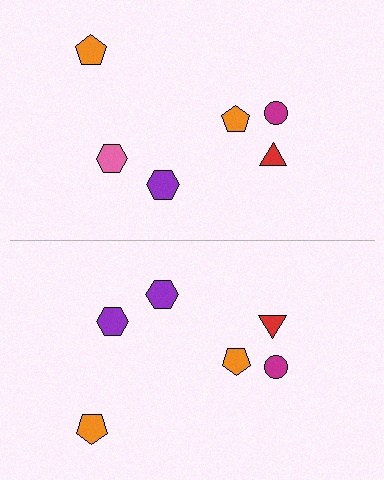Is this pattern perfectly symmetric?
No, the pattern is not perfectly symmetric. The purple hexagon on the bottom side breaks the symmetry — its mirror counterpart is pink.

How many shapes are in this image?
There are 12 shapes in this image.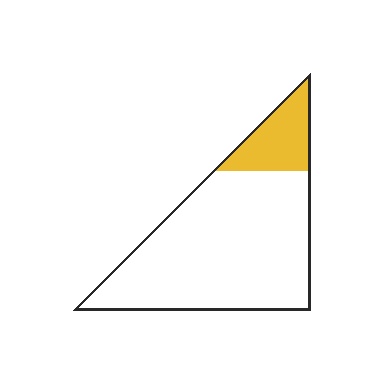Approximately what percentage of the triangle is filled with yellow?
Approximately 15%.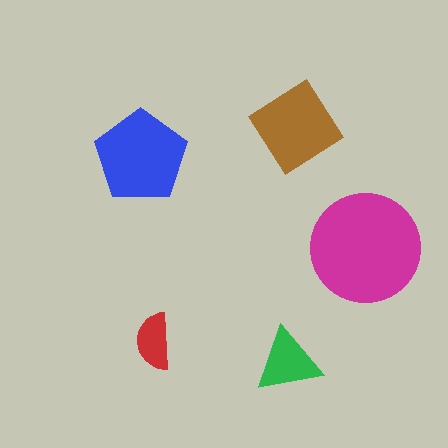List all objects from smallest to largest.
The red semicircle, the green triangle, the brown diamond, the blue pentagon, the magenta circle.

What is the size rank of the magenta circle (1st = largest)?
1st.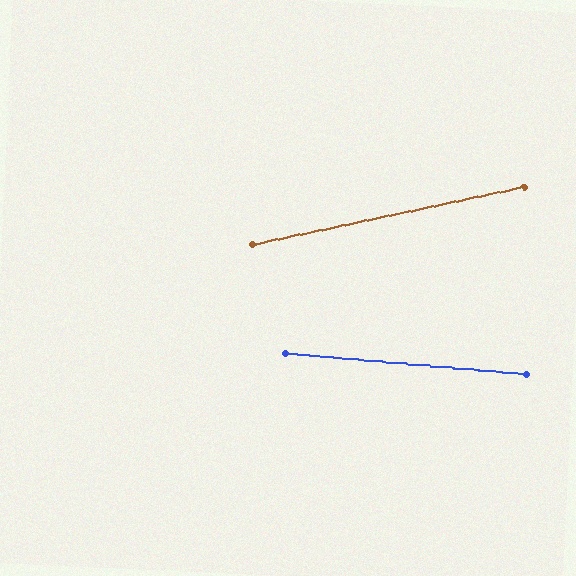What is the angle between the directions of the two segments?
Approximately 17 degrees.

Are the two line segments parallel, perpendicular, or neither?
Neither parallel nor perpendicular — they differ by about 17°.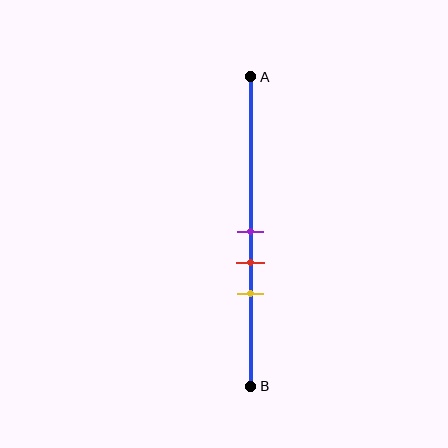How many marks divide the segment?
There are 3 marks dividing the segment.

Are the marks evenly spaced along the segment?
Yes, the marks are approximately evenly spaced.